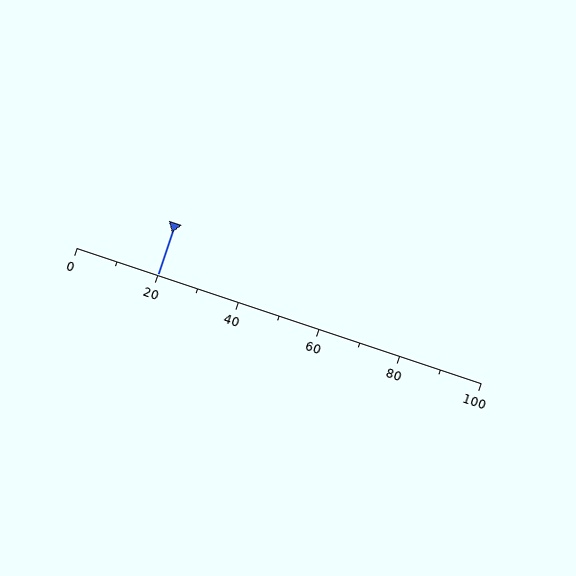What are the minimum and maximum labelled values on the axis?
The axis runs from 0 to 100.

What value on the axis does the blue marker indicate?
The marker indicates approximately 20.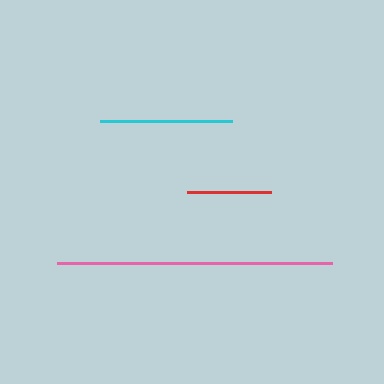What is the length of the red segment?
The red segment is approximately 83 pixels long.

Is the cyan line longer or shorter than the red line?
The cyan line is longer than the red line.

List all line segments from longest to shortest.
From longest to shortest: pink, cyan, red.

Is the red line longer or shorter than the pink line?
The pink line is longer than the red line.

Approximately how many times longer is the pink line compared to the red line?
The pink line is approximately 3.3 times the length of the red line.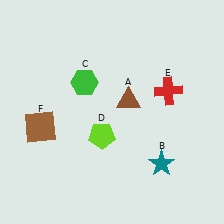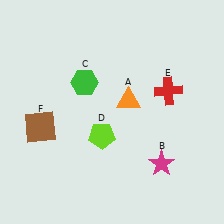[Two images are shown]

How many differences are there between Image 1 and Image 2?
There are 2 differences between the two images.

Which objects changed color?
A changed from brown to orange. B changed from teal to magenta.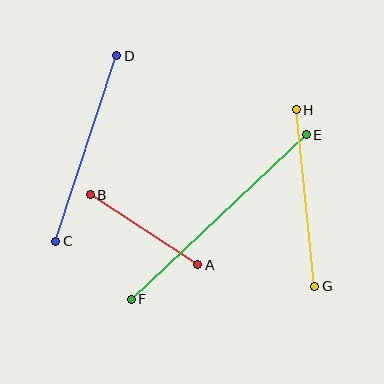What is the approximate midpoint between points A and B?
The midpoint is at approximately (144, 230) pixels.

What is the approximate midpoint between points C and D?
The midpoint is at approximately (86, 149) pixels.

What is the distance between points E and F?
The distance is approximately 240 pixels.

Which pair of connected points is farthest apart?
Points E and F are farthest apart.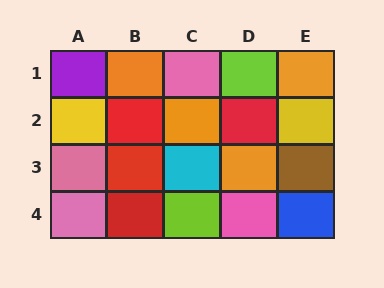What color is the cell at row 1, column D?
Lime.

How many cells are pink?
4 cells are pink.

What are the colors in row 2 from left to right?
Yellow, red, orange, red, yellow.